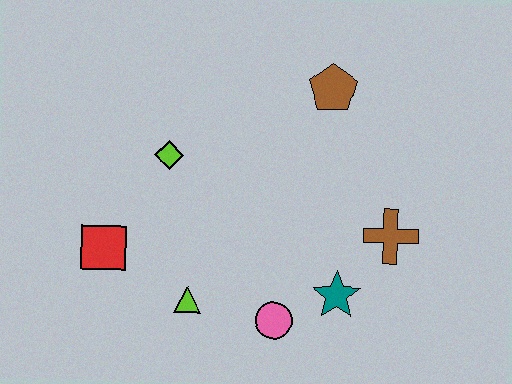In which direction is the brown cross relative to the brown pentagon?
The brown cross is below the brown pentagon.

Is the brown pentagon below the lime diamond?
No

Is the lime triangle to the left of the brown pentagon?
Yes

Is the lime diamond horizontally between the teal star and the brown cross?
No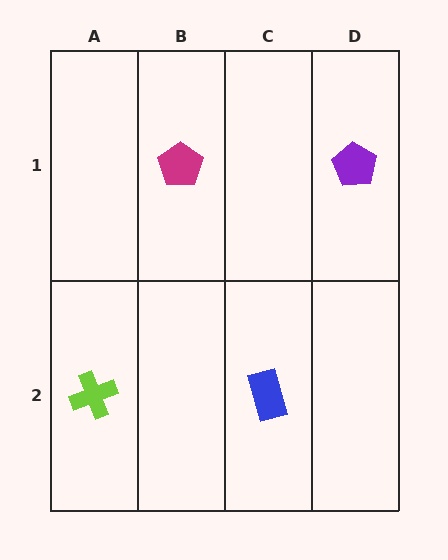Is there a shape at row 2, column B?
No, that cell is empty.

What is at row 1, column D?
A purple pentagon.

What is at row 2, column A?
A lime cross.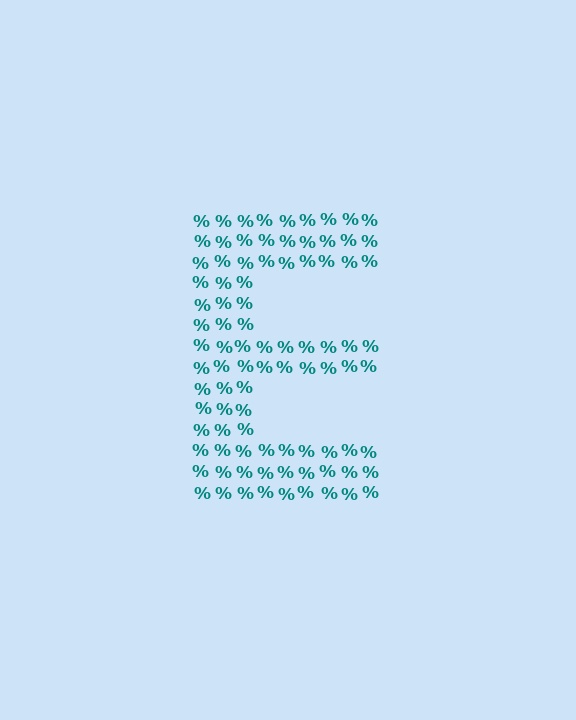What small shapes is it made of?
It is made of small percent signs.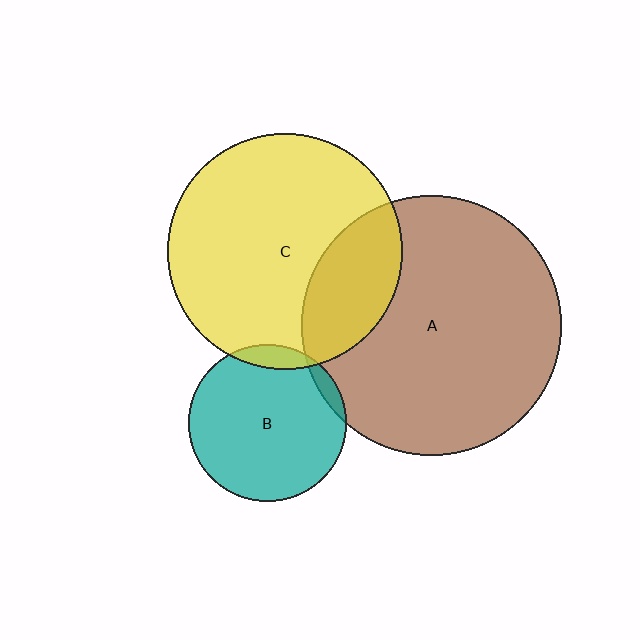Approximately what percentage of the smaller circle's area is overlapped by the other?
Approximately 10%.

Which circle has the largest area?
Circle A (brown).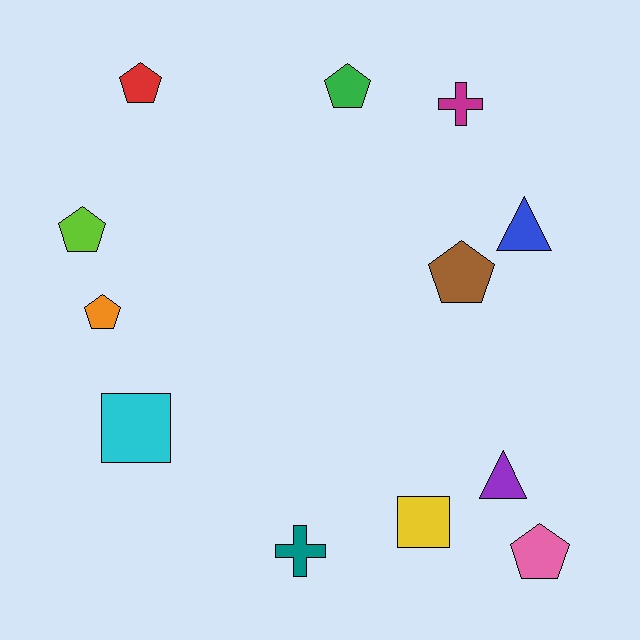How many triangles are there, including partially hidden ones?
There are 2 triangles.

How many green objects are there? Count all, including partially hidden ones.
There is 1 green object.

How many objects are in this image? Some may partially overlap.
There are 12 objects.